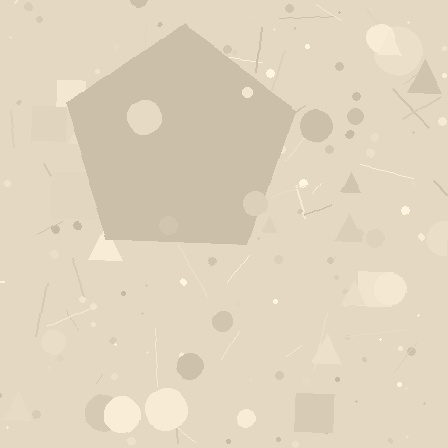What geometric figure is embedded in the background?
A pentagon is embedded in the background.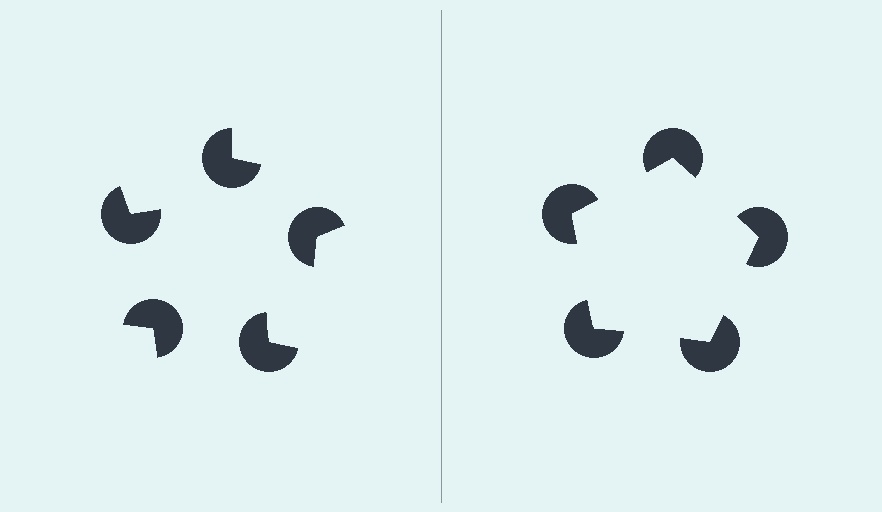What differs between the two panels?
The pac-man discs are positioned identically on both sides; only the wedge orientations differ. On the right they align to a pentagon; on the left they are misaligned.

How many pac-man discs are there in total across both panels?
10 — 5 on each side.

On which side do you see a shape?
An illusory pentagon appears on the right side. On the left side the wedge cuts are rotated, so no coherent shape forms.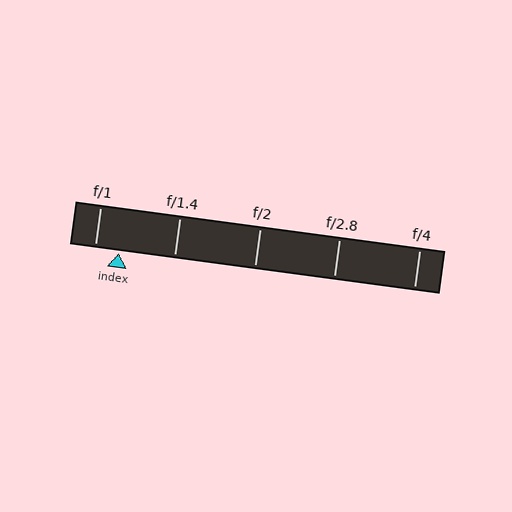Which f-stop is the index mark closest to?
The index mark is closest to f/1.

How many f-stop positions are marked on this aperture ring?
There are 5 f-stop positions marked.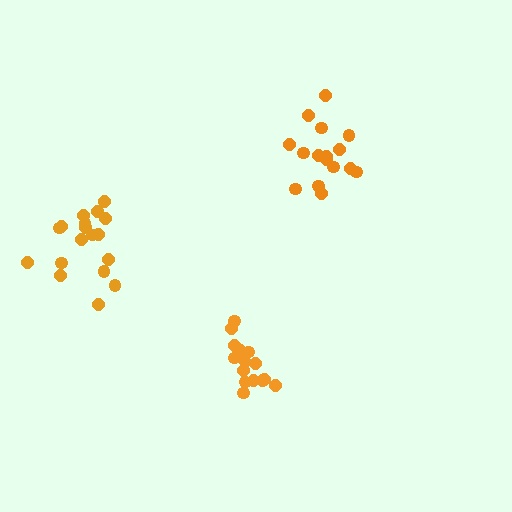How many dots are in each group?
Group 1: 18 dots, Group 2: 16 dots, Group 3: 15 dots (49 total).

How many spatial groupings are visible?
There are 3 spatial groupings.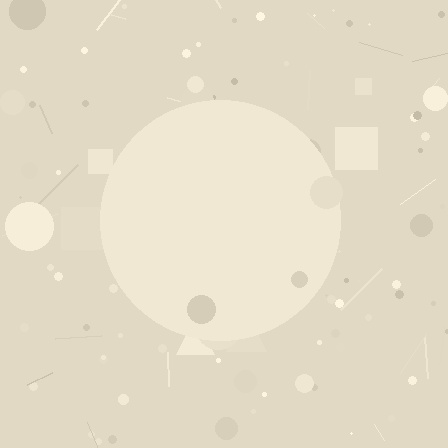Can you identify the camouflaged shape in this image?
The camouflaged shape is a circle.